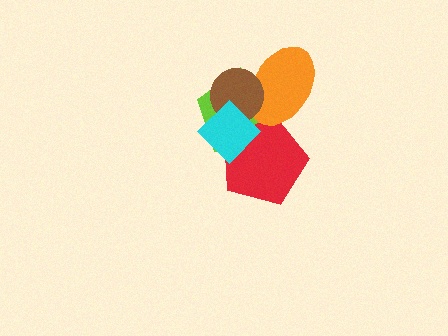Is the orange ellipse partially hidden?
Yes, it is partially covered by another shape.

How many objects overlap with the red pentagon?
3 objects overlap with the red pentagon.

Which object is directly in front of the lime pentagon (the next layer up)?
The red pentagon is directly in front of the lime pentagon.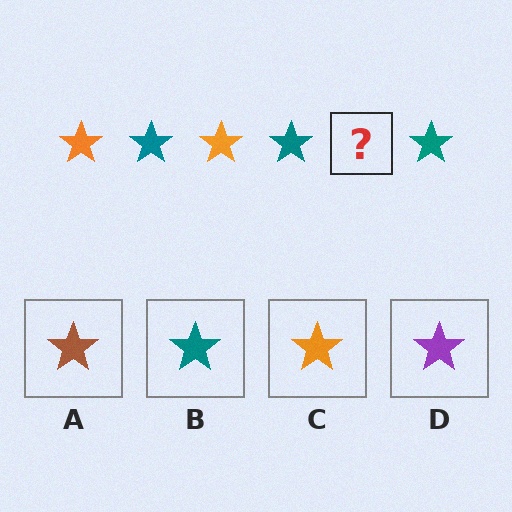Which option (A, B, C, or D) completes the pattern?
C.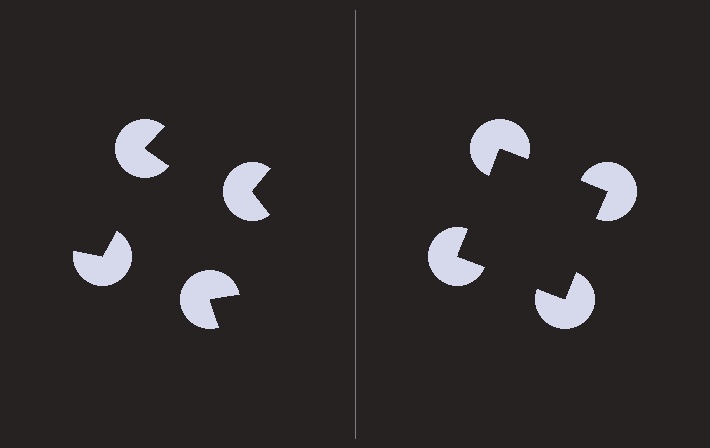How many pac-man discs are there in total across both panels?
8 — 4 on each side.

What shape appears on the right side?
An illusory square.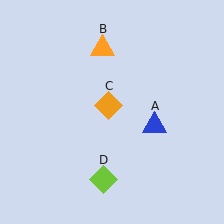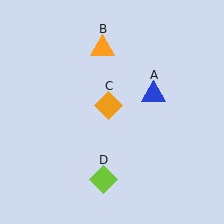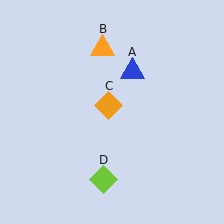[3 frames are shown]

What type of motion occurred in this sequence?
The blue triangle (object A) rotated counterclockwise around the center of the scene.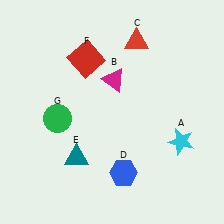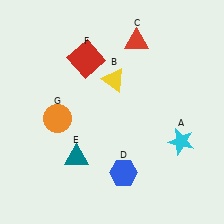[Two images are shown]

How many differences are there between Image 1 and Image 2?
There are 2 differences between the two images.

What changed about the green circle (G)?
In Image 1, G is green. In Image 2, it changed to orange.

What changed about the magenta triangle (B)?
In Image 1, B is magenta. In Image 2, it changed to yellow.